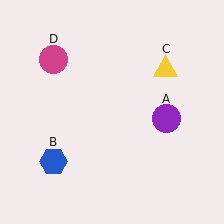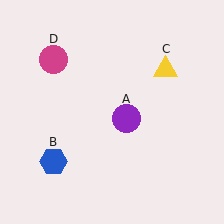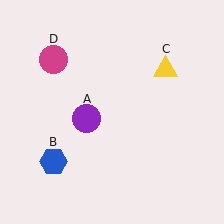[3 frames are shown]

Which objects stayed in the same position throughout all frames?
Blue hexagon (object B) and yellow triangle (object C) and magenta circle (object D) remained stationary.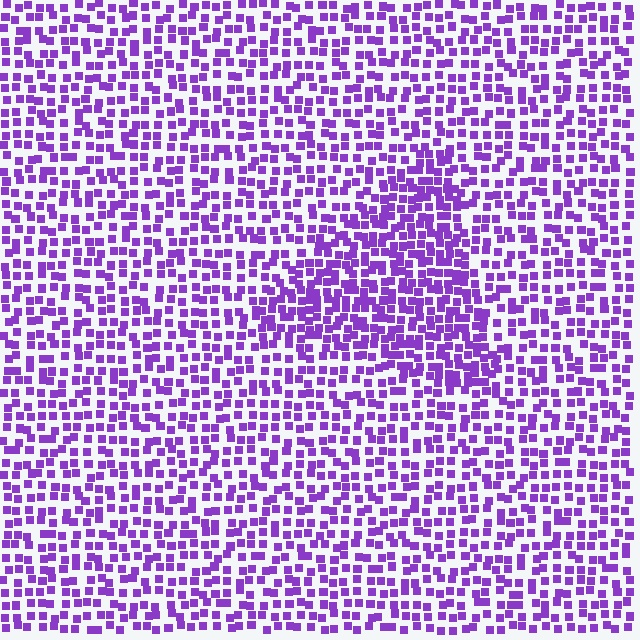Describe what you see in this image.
The image contains small purple elements arranged at two different densities. A triangle-shaped region is visible where the elements are more densely packed than the surrounding area.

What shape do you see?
I see a triangle.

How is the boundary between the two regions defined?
The boundary is defined by a change in element density (approximately 1.6x ratio). All elements are the same color, size, and shape.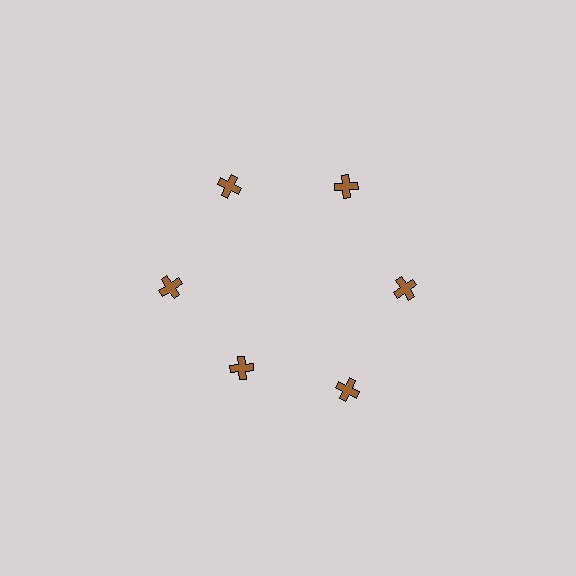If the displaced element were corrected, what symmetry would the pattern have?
It would have 6-fold rotational symmetry — the pattern would map onto itself every 60 degrees.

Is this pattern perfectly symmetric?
No. The 6 brown crosses are arranged in a ring, but one element near the 7 o'clock position is pulled inward toward the center, breaking the 6-fold rotational symmetry.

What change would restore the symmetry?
The symmetry would be restored by moving it outward, back onto the ring so that all 6 crosses sit at equal angles and equal distance from the center.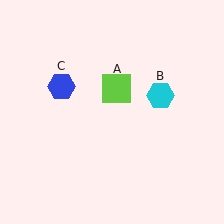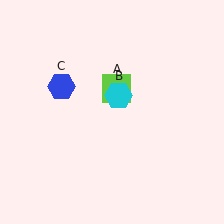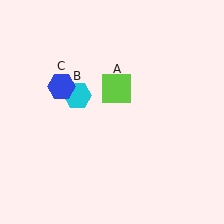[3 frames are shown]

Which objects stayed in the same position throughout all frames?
Lime square (object A) and blue hexagon (object C) remained stationary.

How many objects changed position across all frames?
1 object changed position: cyan hexagon (object B).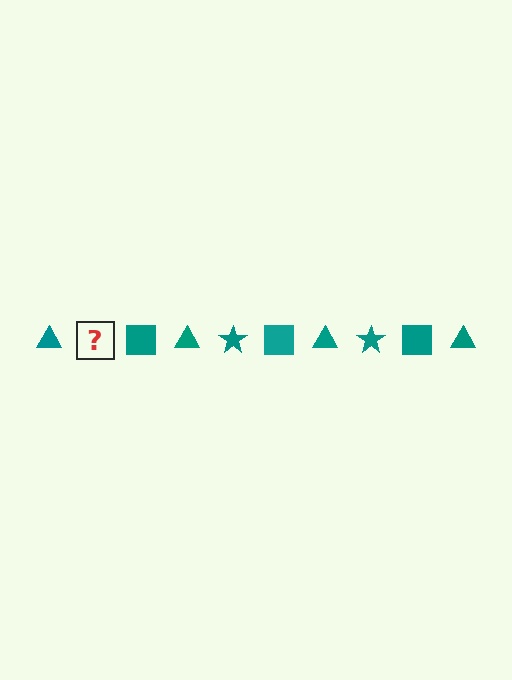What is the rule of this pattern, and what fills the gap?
The rule is that the pattern cycles through triangle, star, square shapes in teal. The gap should be filled with a teal star.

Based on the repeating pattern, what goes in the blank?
The blank should be a teal star.